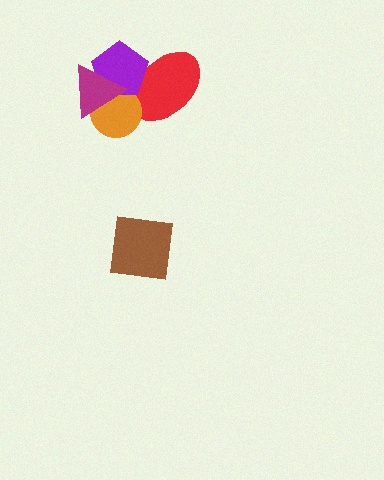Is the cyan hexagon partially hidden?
Yes, it is partially covered by another shape.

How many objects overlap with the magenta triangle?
3 objects overlap with the magenta triangle.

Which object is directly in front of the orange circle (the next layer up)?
The purple pentagon is directly in front of the orange circle.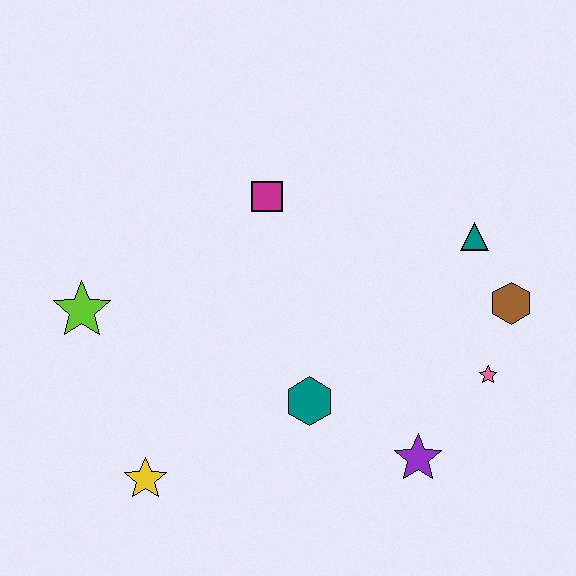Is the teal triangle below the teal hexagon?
No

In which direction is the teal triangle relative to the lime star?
The teal triangle is to the right of the lime star.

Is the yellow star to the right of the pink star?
No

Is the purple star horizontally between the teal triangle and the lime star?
Yes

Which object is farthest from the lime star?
The brown hexagon is farthest from the lime star.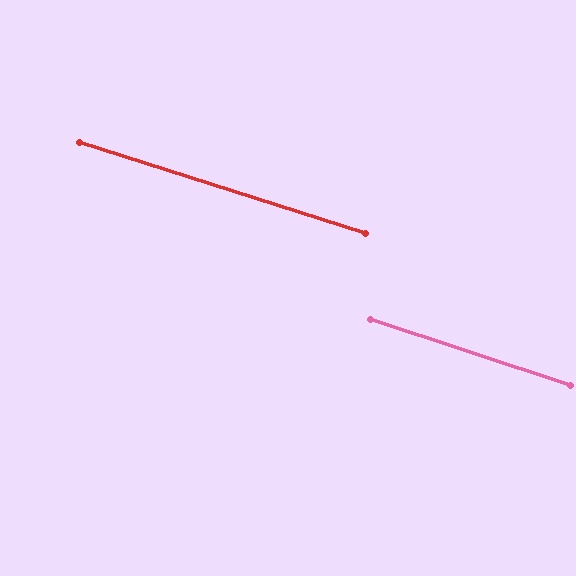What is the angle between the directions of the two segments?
Approximately 1 degree.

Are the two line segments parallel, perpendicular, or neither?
Parallel — their directions differ by only 0.5°.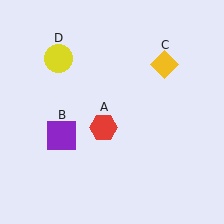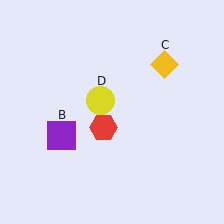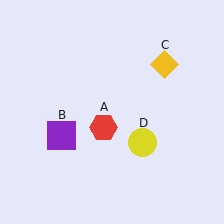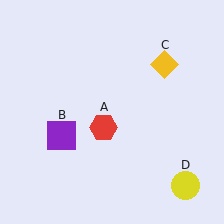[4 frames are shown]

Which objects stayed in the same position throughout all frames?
Red hexagon (object A) and purple square (object B) and yellow diamond (object C) remained stationary.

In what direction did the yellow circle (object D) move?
The yellow circle (object D) moved down and to the right.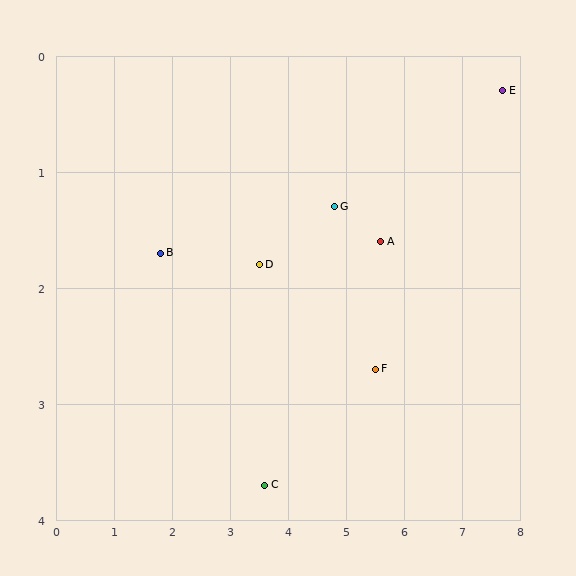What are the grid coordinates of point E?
Point E is at approximately (7.7, 0.3).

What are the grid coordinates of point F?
Point F is at approximately (5.5, 2.7).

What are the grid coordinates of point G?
Point G is at approximately (4.8, 1.3).